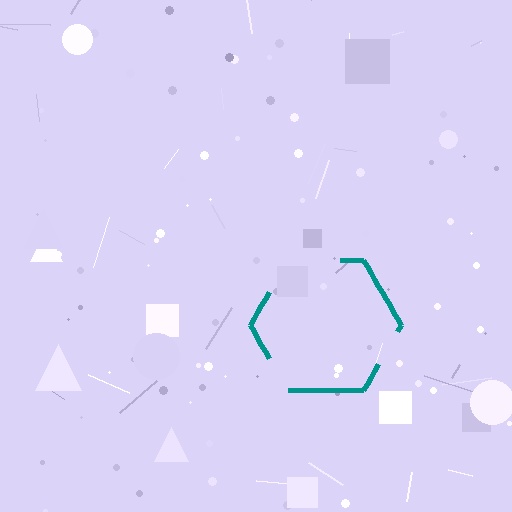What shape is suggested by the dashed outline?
The dashed outline suggests a hexagon.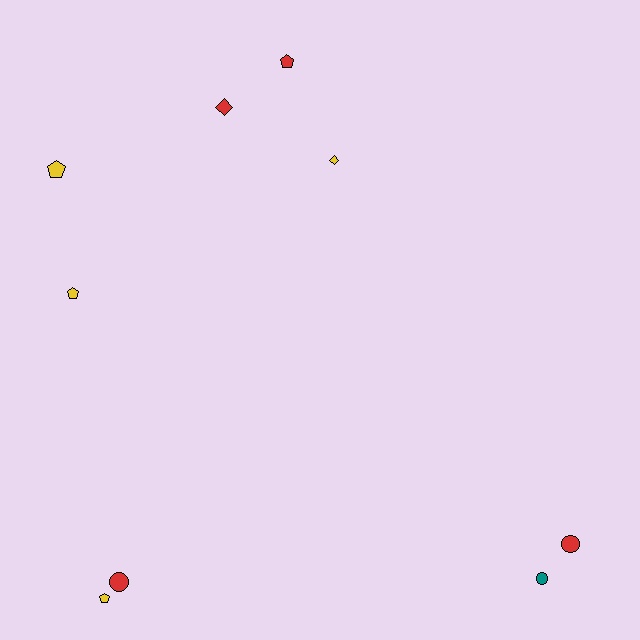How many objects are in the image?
There are 9 objects.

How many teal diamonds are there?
There are no teal diamonds.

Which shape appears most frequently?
Pentagon, with 4 objects.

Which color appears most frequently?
Red, with 4 objects.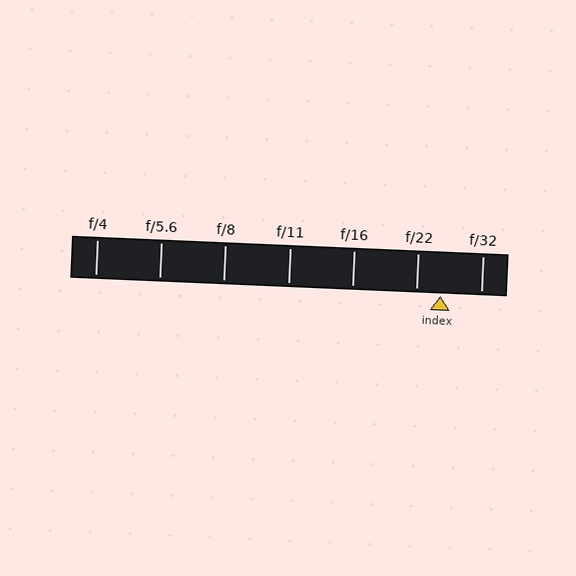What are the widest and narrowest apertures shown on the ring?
The widest aperture shown is f/4 and the narrowest is f/32.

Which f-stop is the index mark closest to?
The index mark is closest to f/22.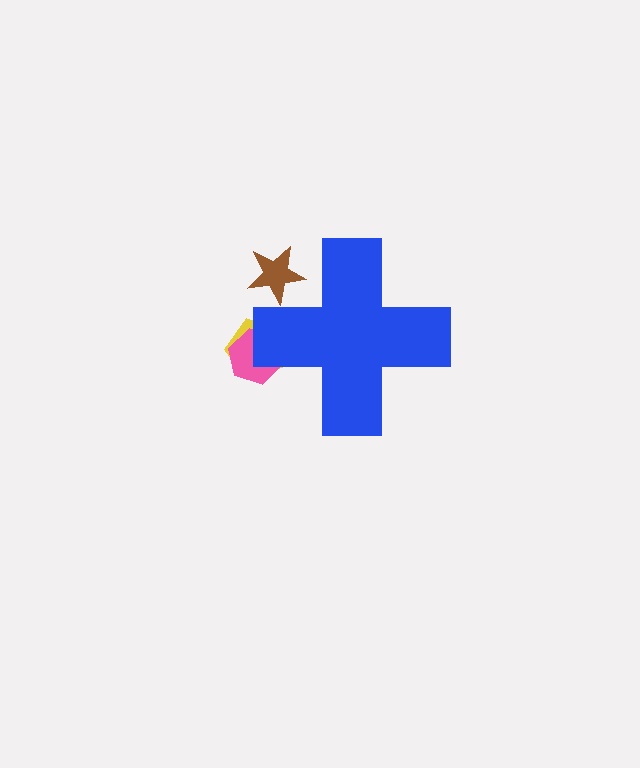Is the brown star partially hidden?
Yes, the brown star is partially hidden behind the blue cross.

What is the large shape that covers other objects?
A blue cross.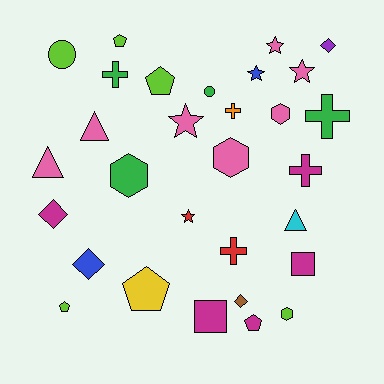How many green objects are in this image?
There are 4 green objects.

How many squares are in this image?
There are 2 squares.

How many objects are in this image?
There are 30 objects.